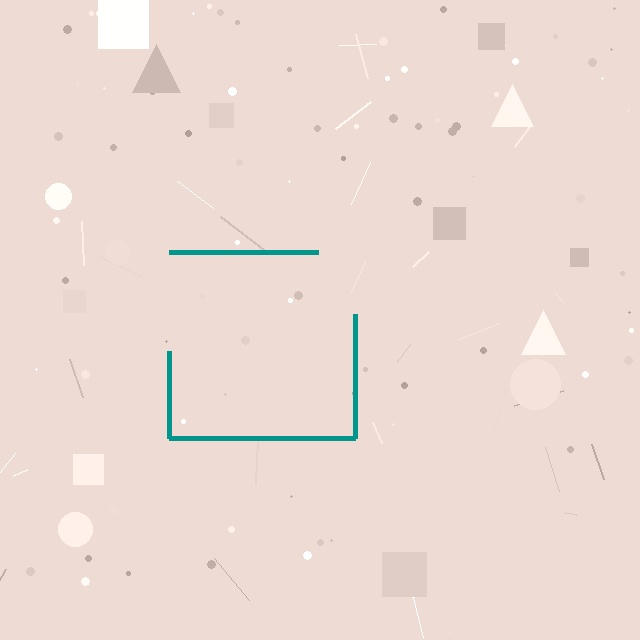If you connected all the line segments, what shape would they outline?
They would outline a square.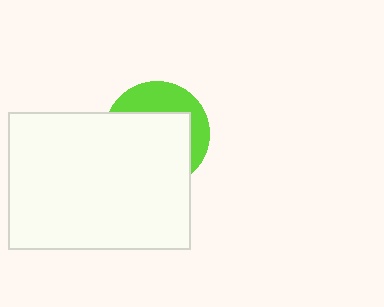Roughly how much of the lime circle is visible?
A small part of it is visible (roughly 34%).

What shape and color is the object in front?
The object in front is a white rectangle.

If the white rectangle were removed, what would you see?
You would see the complete lime circle.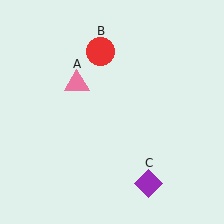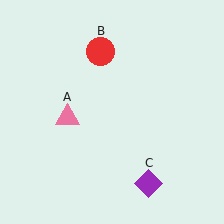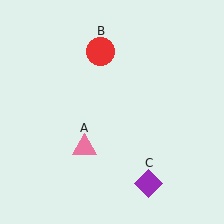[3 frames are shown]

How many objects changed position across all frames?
1 object changed position: pink triangle (object A).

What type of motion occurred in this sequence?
The pink triangle (object A) rotated counterclockwise around the center of the scene.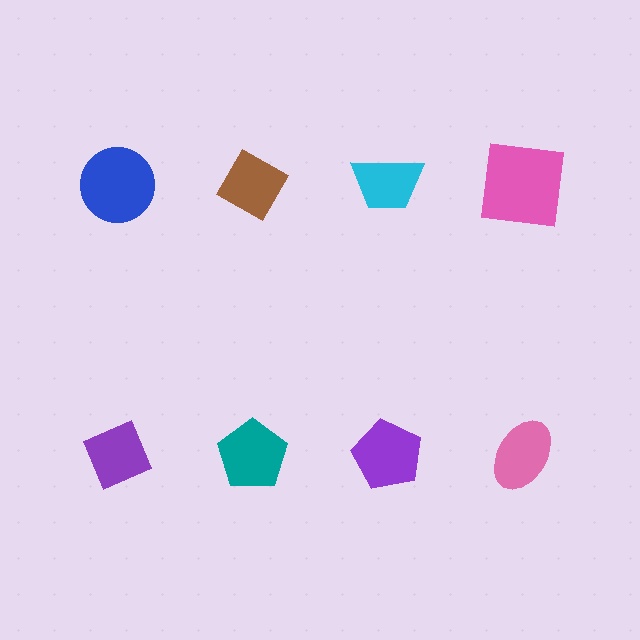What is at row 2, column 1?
A purple diamond.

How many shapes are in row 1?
4 shapes.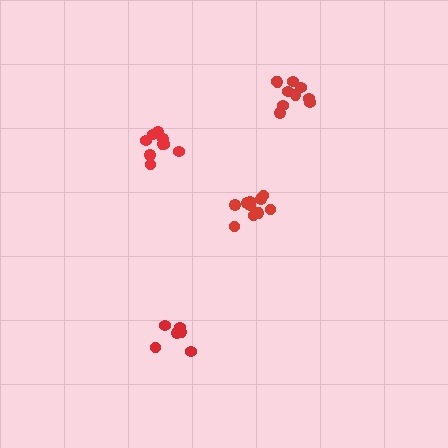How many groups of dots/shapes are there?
There are 4 groups.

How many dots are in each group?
Group 1: 10 dots, Group 2: 7 dots, Group 3: 11 dots, Group 4: 10 dots (38 total).